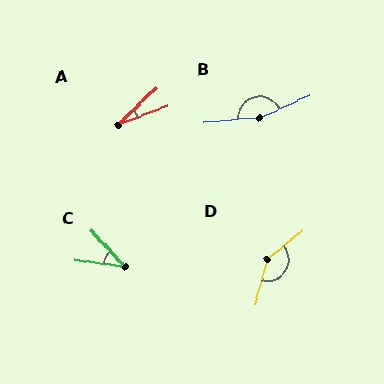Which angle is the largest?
B, at approximately 160 degrees.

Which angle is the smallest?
A, at approximately 24 degrees.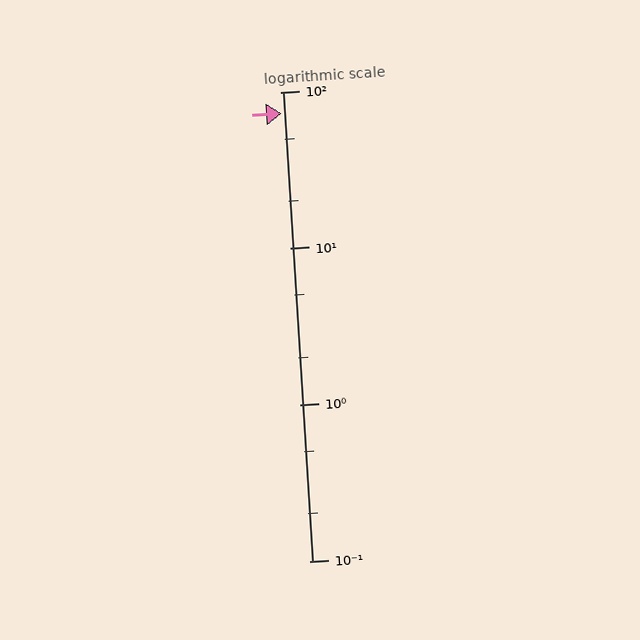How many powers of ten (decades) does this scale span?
The scale spans 3 decades, from 0.1 to 100.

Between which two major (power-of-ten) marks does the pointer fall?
The pointer is between 10 and 100.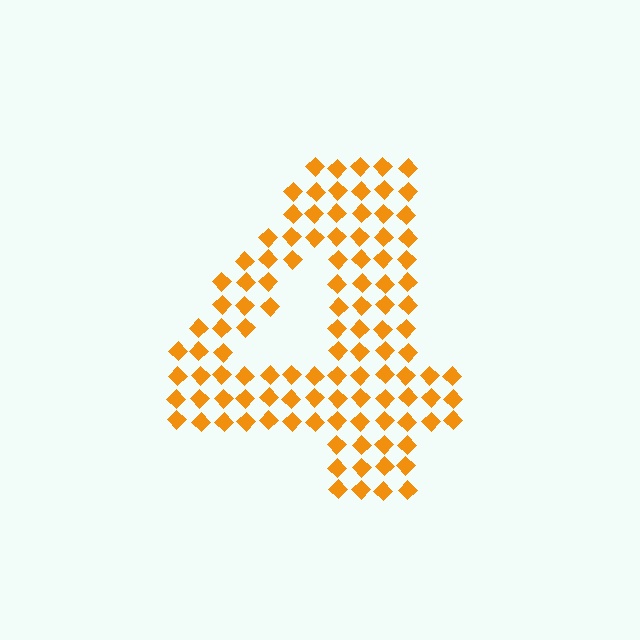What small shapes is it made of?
It is made of small diamonds.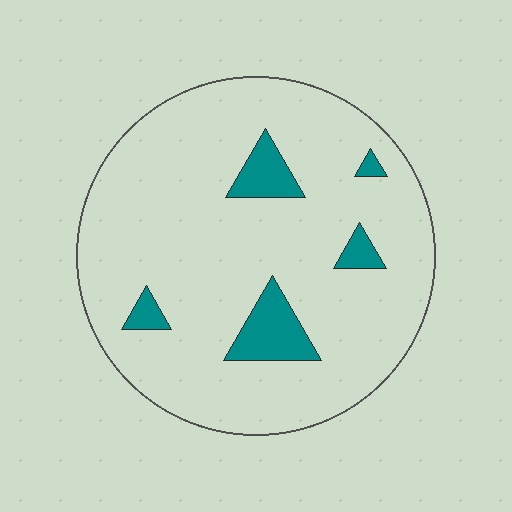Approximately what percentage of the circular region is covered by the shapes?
Approximately 10%.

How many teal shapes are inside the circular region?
5.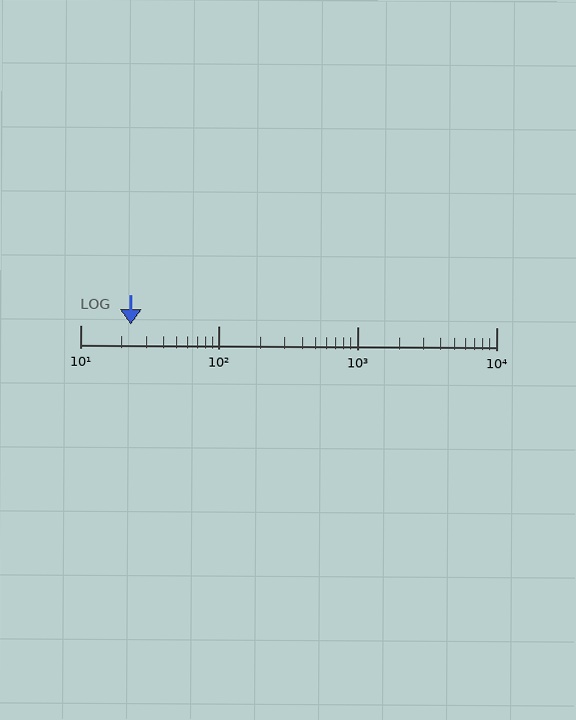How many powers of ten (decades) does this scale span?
The scale spans 3 decades, from 10 to 10000.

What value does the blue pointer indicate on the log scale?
The pointer indicates approximately 23.